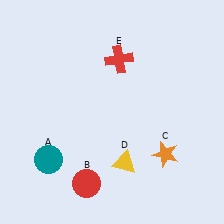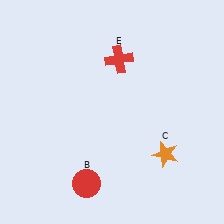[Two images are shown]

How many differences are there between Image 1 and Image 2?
There are 2 differences between the two images.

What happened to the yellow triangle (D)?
The yellow triangle (D) was removed in Image 2. It was in the bottom-right area of Image 1.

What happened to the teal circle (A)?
The teal circle (A) was removed in Image 2. It was in the bottom-left area of Image 1.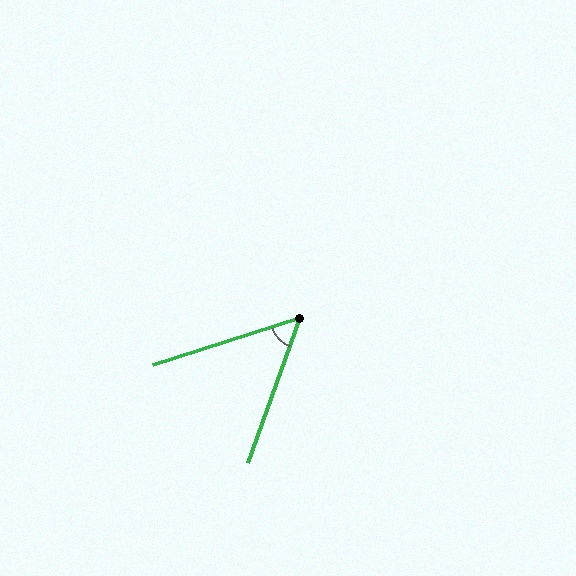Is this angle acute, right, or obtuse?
It is acute.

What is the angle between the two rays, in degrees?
Approximately 53 degrees.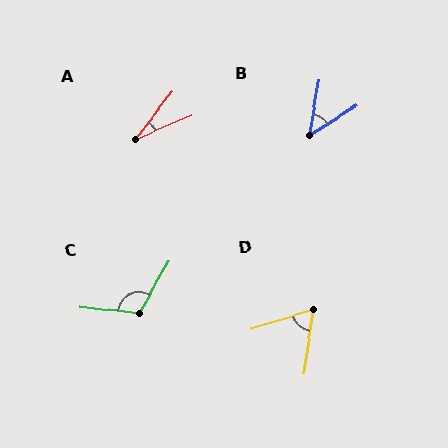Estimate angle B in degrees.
Approximately 48 degrees.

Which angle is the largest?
C, at approximately 113 degrees.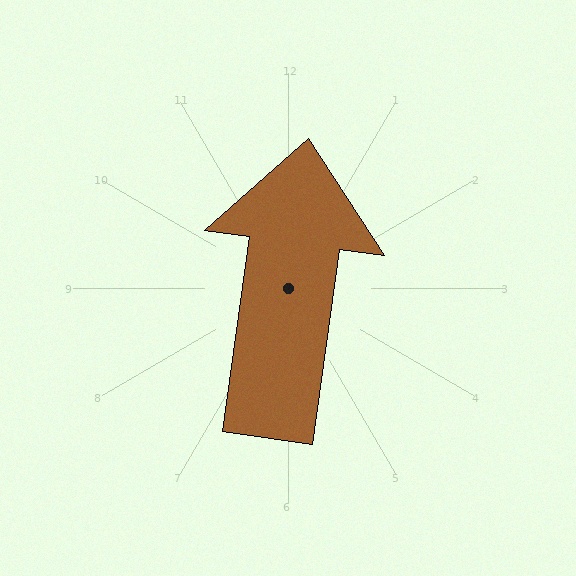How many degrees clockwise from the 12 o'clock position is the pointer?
Approximately 8 degrees.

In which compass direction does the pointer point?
North.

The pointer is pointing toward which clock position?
Roughly 12 o'clock.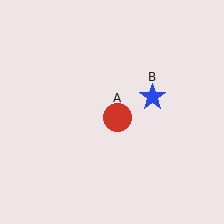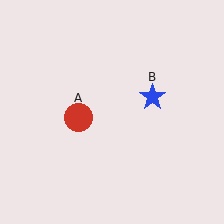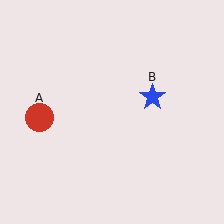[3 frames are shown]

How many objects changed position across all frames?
1 object changed position: red circle (object A).